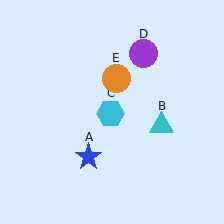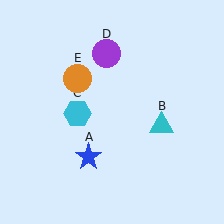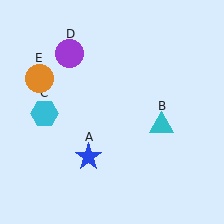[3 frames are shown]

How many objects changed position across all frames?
3 objects changed position: cyan hexagon (object C), purple circle (object D), orange circle (object E).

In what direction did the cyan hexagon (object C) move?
The cyan hexagon (object C) moved left.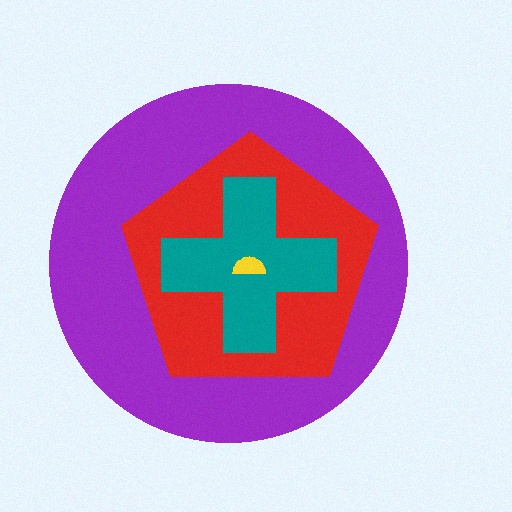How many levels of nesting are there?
4.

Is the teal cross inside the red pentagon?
Yes.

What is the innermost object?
The yellow semicircle.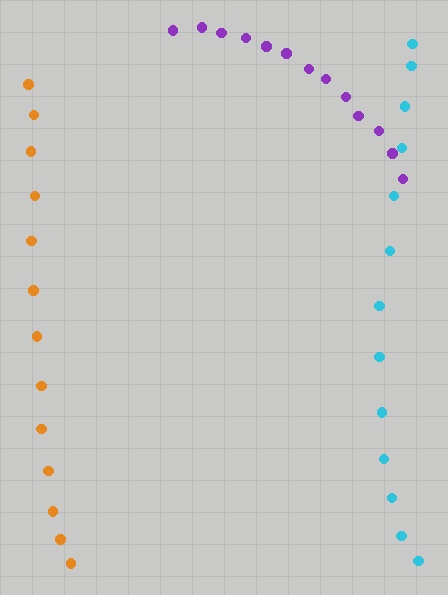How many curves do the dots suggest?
There are 3 distinct paths.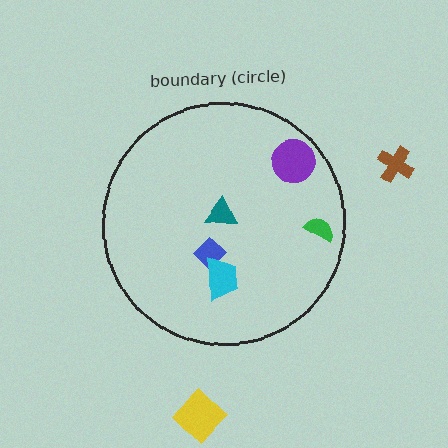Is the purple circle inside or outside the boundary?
Inside.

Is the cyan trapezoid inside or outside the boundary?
Inside.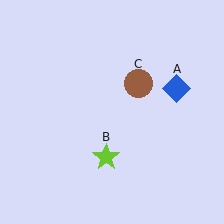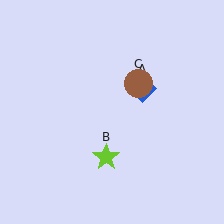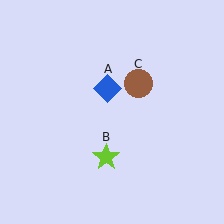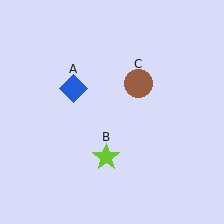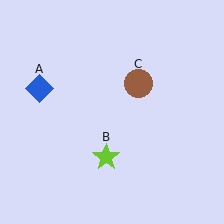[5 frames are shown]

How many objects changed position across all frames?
1 object changed position: blue diamond (object A).